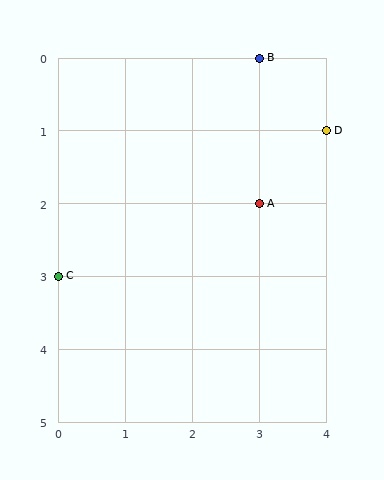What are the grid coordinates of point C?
Point C is at grid coordinates (0, 3).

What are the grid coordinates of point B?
Point B is at grid coordinates (3, 0).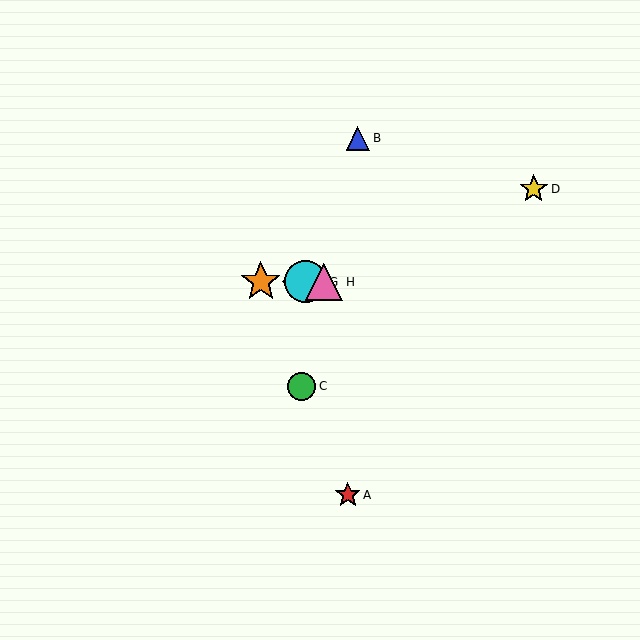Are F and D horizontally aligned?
No, F is at y≈282 and D is at y≈189.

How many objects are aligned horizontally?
4 objects (E, F, G, H) are aligned horizontally.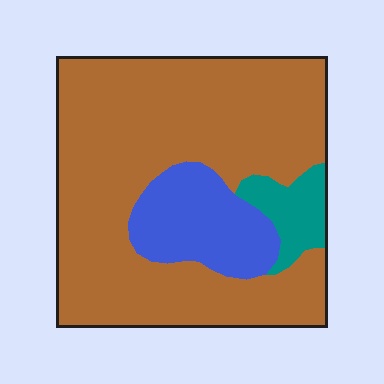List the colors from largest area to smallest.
From largest to smallest: brown, blue, teal.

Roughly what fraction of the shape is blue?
Blue covers 16% of the shape.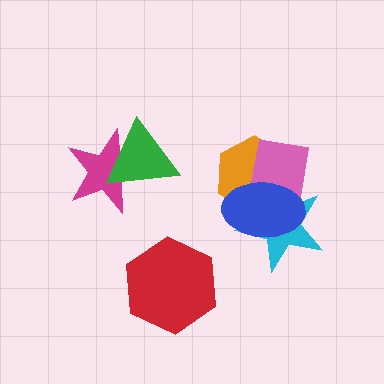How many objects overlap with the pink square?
3 objects overlap with the pink square.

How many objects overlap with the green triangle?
1 object overlaps with the green triangle.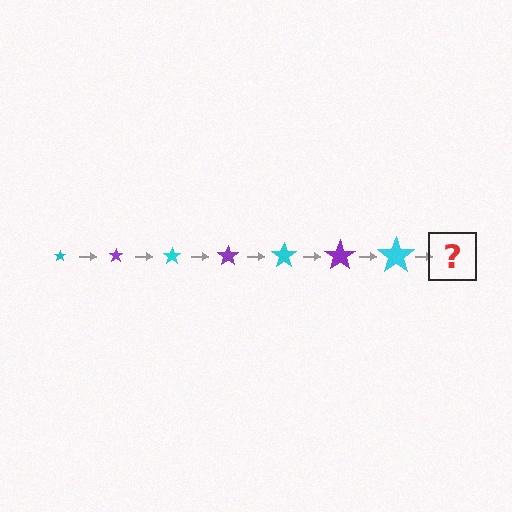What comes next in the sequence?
The next element should be a purple star, larger than the previous one.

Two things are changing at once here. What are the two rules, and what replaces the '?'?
The two rules are that the star grows larger each step and the color cycles through cyan and purple. The '?' should be a purple star, larger than the previous one.